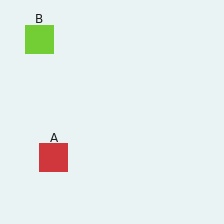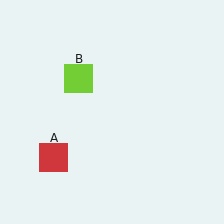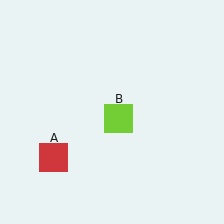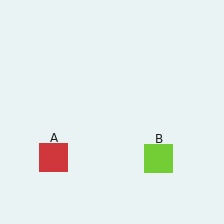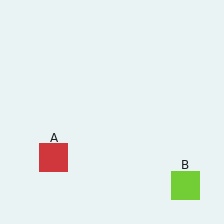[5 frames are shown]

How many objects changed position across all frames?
1 object changed position: lime square (object B).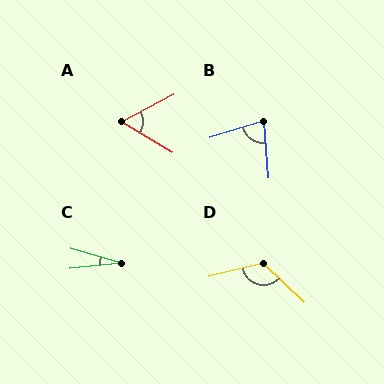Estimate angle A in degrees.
Approximately 59 degrees.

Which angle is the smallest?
C, at approximately 22 degrees.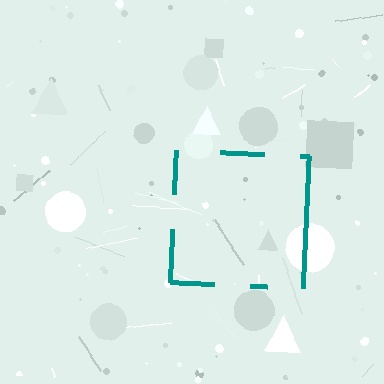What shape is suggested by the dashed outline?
The dashed outline suggests a square.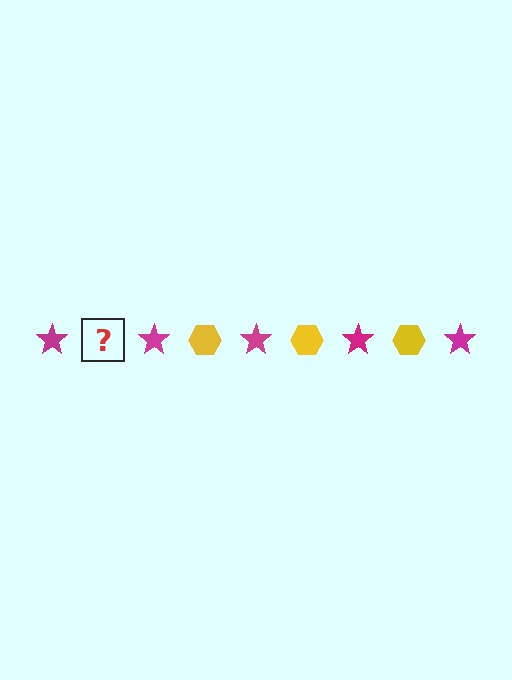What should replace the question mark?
The question mark should be replaced with a yellow hexagon.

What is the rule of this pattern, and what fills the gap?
The rule is that the pattern alternates between magenta star and yellow hexagon. The gap should be filled with a yellow hexagon.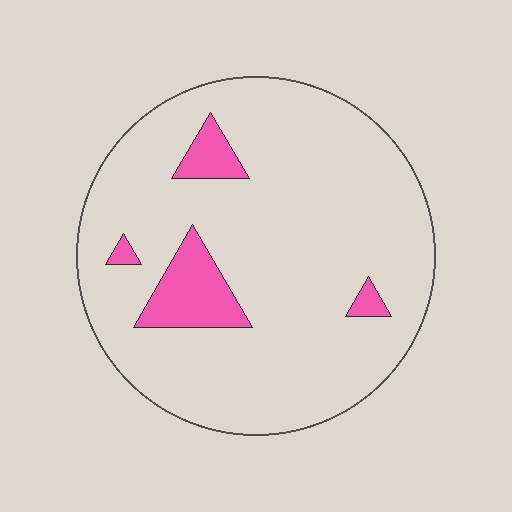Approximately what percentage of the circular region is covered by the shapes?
Approximately 10%.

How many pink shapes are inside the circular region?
4.